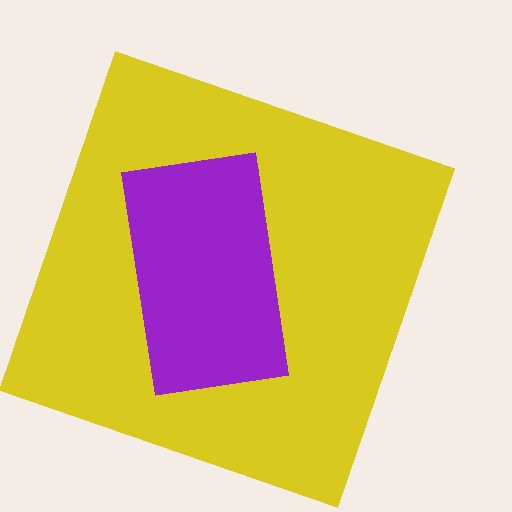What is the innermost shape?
The purple rectangle.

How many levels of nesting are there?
2.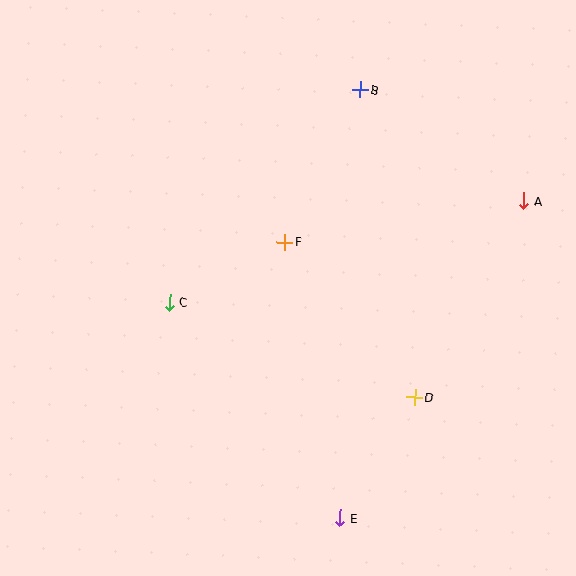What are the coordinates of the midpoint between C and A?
The midpoint between C and A is at (347, 252).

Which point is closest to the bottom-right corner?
Point D is closest to the bottom-right corner.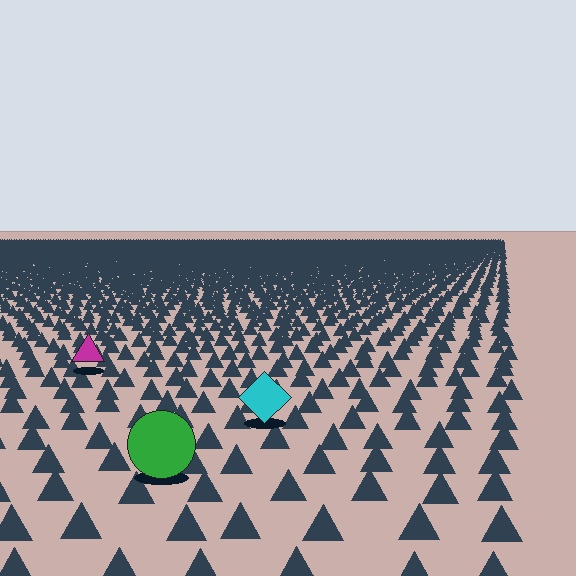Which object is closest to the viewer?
The green circle is closest. The texture marks near it are larger and more spread out.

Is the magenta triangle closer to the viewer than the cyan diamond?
No. The cyan diamond is closer — you can tell from the texture gradient: the ground texture is coarser near it.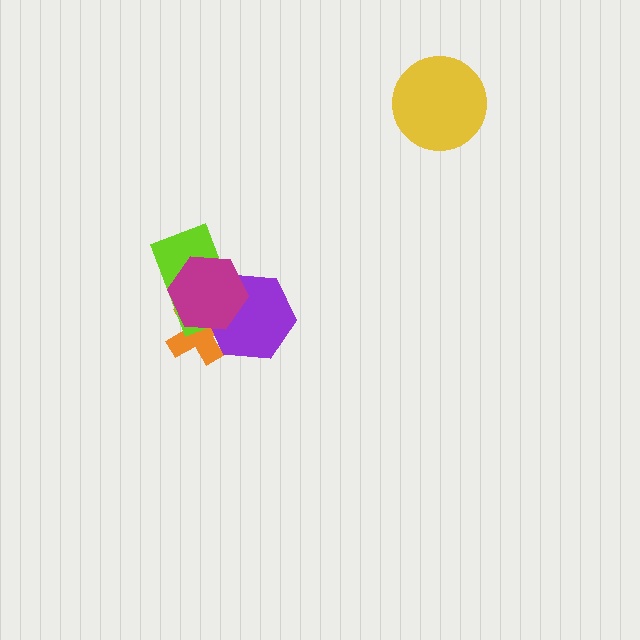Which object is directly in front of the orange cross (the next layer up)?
The lime rectangle is directly in front of the orange cross.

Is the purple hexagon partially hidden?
Yes, it is partially covered by another shape.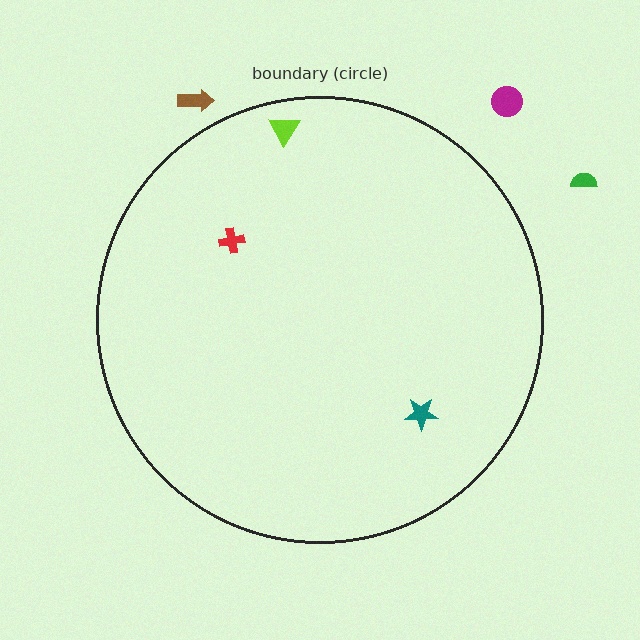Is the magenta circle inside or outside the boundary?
Outside.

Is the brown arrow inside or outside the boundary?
Outside.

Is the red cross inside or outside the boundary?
Inside.